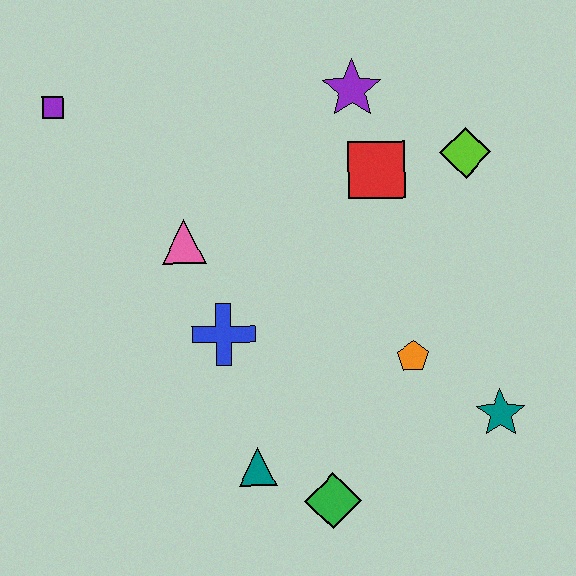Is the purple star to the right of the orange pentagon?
No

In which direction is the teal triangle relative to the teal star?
The teal triangle is to the left of the teal star.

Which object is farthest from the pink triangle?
The teal star is farthest from the pink triangle.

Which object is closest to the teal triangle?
The green diamond is closest to the teal triangle.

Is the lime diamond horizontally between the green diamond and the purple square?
No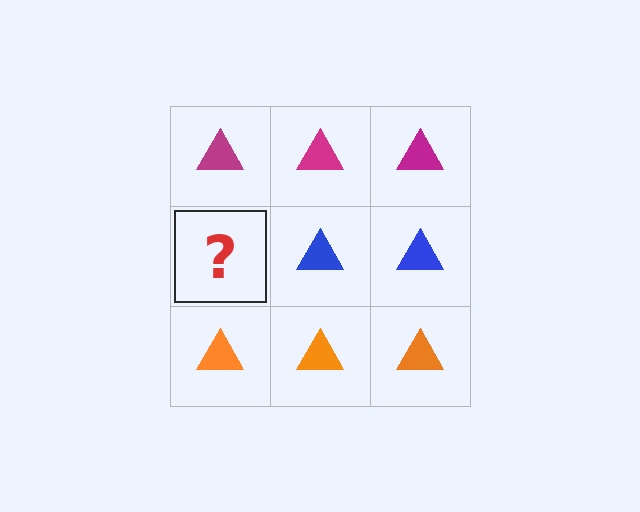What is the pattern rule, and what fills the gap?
The rule is that each row has a consistent color. The gap should be filled with a blue triangle.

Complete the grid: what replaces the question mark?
The question mark should be replaced with a blue triangle.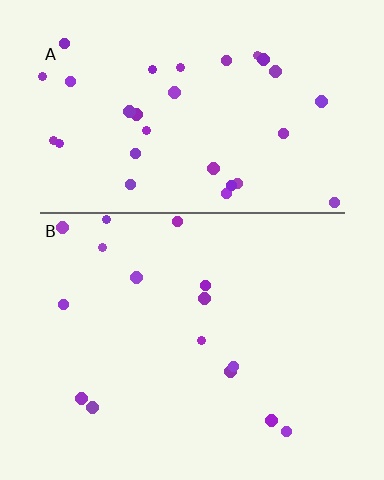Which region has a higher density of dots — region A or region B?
A (the top).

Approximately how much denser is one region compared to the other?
Approximately 2.1× — region A over region B.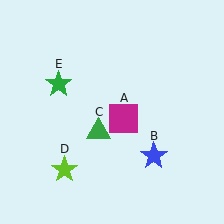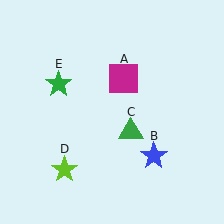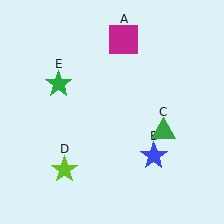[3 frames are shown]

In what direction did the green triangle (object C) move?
The green triangle (object C) moved right.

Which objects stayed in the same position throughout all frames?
Blue star (object B) and lime star (object D) and green star (object E) remained stationary.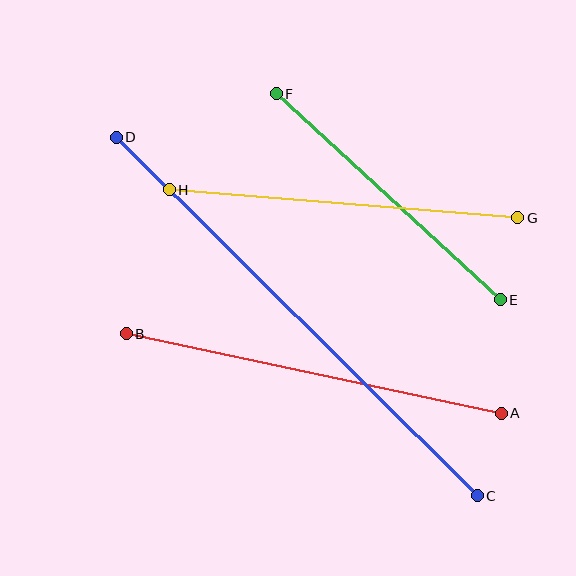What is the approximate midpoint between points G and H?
The midpoint is at approximately (344, 204) pixels.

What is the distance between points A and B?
The distance is approximately 383 pixels.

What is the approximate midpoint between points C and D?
The midpoint is at approximately (297, 317) pixels.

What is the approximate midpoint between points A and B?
The midpoint is at approximately (314, 373) pixels.